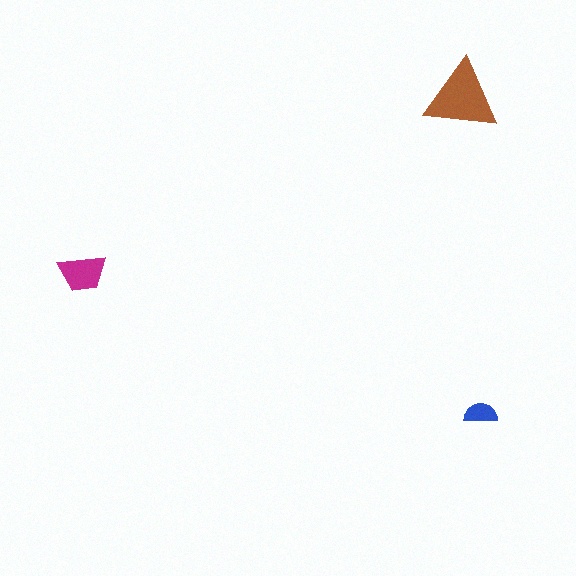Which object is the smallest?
The blue semicircle.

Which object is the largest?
The brown triangle.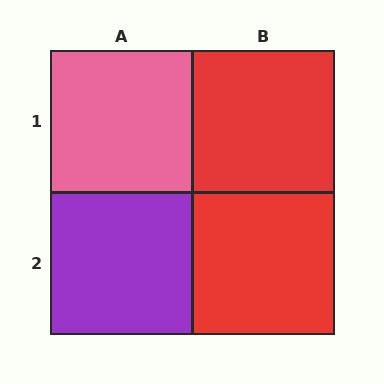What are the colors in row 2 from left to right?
Purple, red.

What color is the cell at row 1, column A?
Pink.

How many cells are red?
2 cells are red.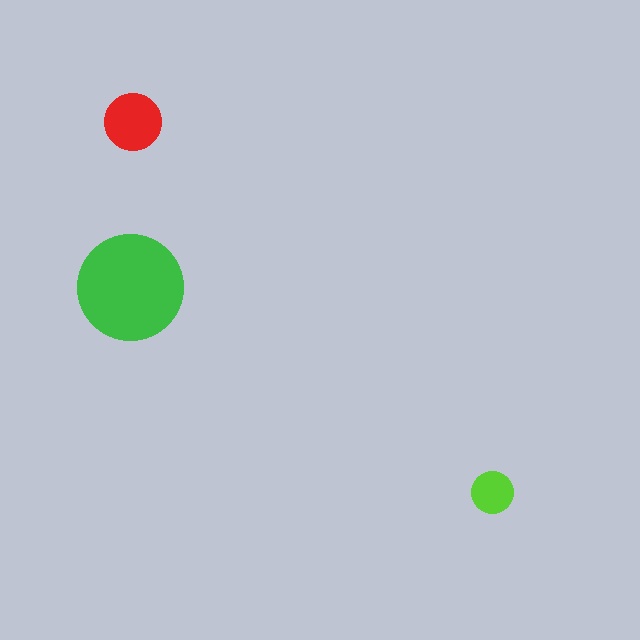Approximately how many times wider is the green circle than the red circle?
About 2 times wider.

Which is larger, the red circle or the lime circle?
The red one.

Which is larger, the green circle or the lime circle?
The green one.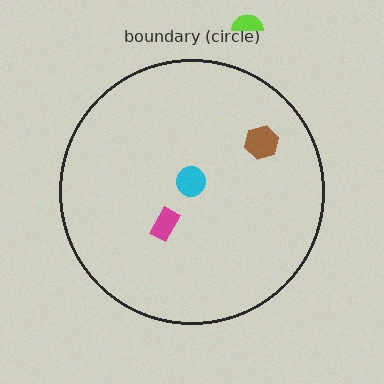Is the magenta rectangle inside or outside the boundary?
Inside.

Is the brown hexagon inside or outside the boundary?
Inside.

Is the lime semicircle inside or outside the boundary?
Outside.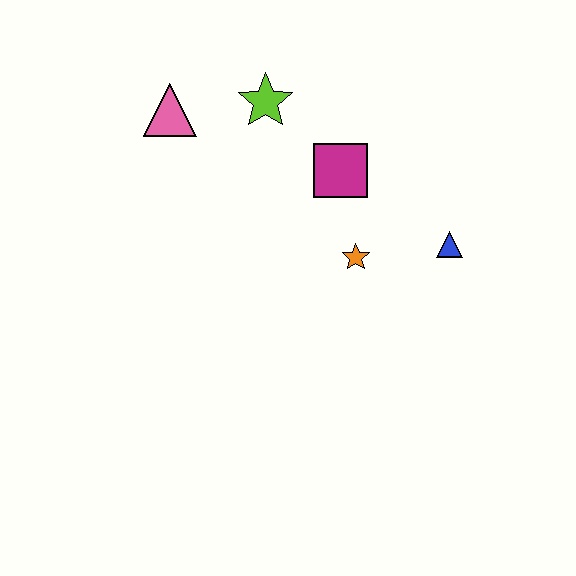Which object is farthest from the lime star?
The blue triangle is farthest from the lime star.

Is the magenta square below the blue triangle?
No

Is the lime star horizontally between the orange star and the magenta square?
No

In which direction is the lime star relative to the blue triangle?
The lime star is to the left of the blue triangle.